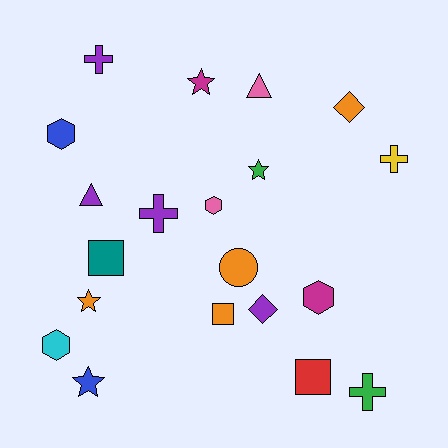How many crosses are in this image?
There are 4 crosses.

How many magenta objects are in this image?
There are 2 magenta objects.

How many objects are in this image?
There are 20 objects.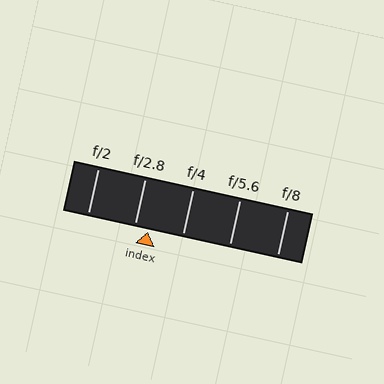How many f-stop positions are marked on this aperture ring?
There are 5 f-stop positions marked.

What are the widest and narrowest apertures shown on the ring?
The widest aperture shown is f/2 and the narrowest is f/8.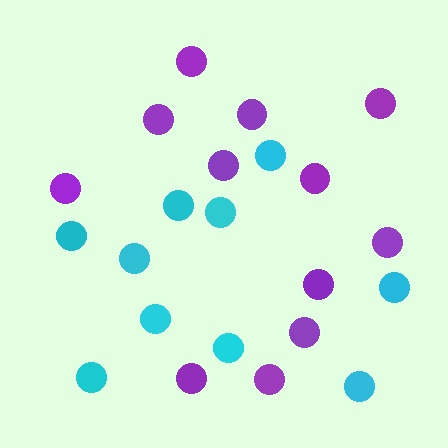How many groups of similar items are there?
There are 2 groups: one group of cyan circles (10) and one group of purple circles (12).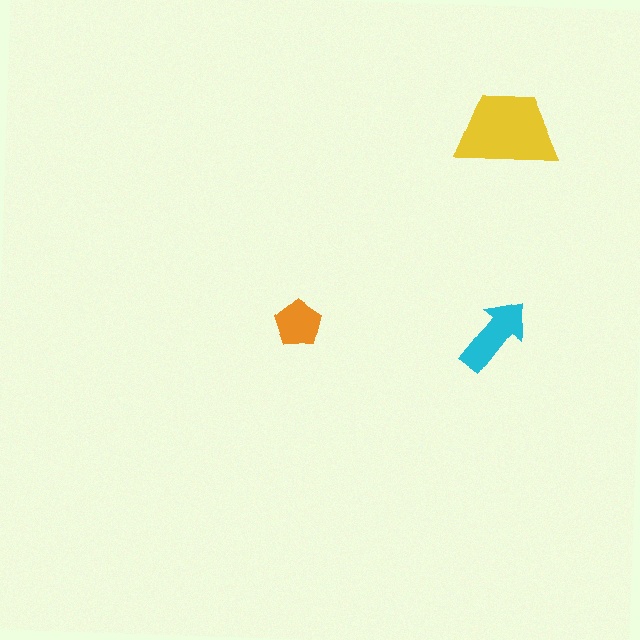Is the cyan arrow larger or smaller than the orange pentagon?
Larger.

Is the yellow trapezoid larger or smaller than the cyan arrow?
Larger.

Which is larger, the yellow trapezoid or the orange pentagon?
The yellow trapezoid.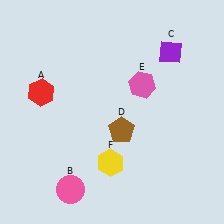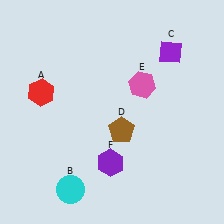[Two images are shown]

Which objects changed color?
B changed from pink to cyan. F changed from yellow to purple.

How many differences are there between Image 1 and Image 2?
There are 2 differences between the two images.